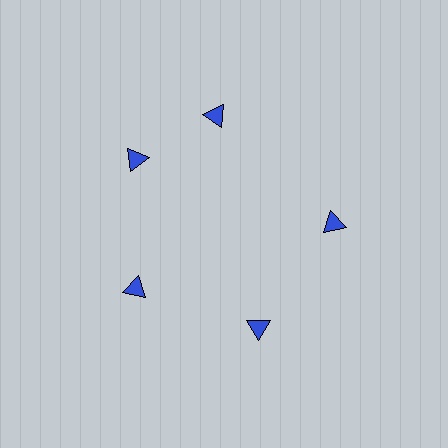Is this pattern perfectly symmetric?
No. The 5 blue triangles are arranged in a ring, but one element near the 1 o'clock position is rotated out of alignment along the ring, breaking the 5-fold rotational symmetry.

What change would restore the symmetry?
The symmetry would be restored by rotating it back into even spacing with its neighbors so that all 5 triangles sit at equal angles and equal distance from the center.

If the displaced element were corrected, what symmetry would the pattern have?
It would have 5-fold rotational symmetry — the pattern would map onto itself every 72 degrees.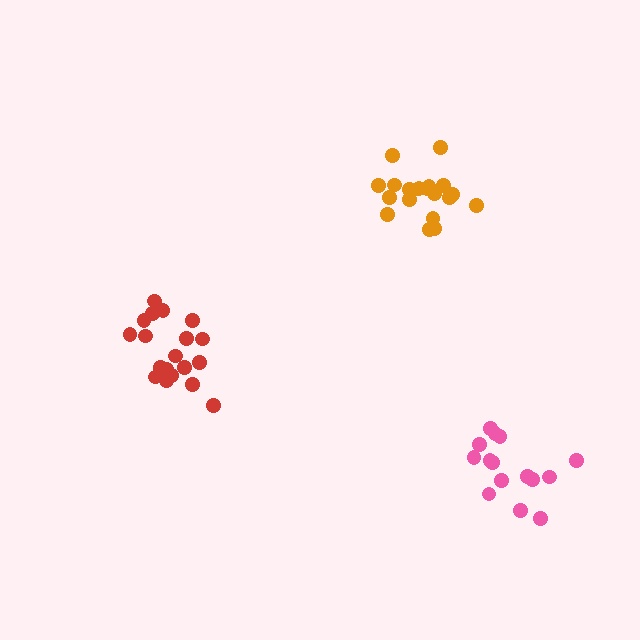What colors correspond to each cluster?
The clusters are colored: red, pink, orange.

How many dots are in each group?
Group 1: 19 dots, Group 2: 15 dots, Group 3: 20 dots (54 total).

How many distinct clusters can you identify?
There are 3 distinct clusters.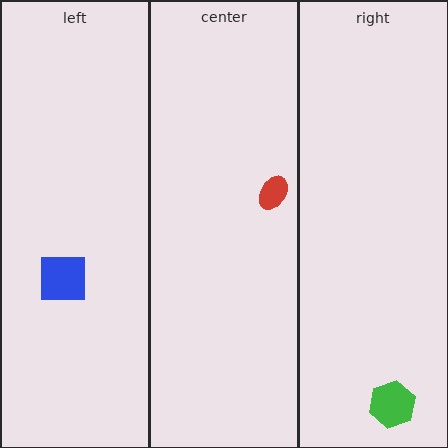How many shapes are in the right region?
1.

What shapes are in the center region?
The red ellipse.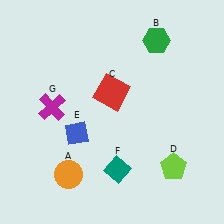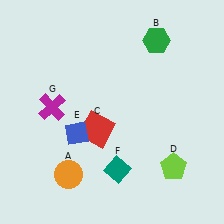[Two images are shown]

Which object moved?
The red square (C) moved down.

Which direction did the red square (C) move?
The red square (C) moved down.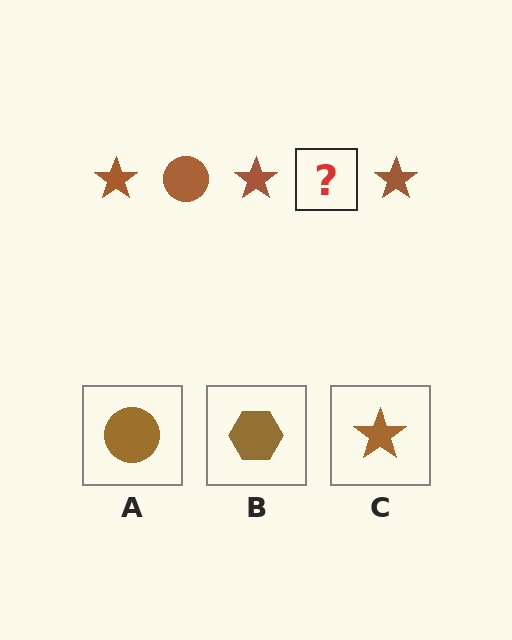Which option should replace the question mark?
Option A.